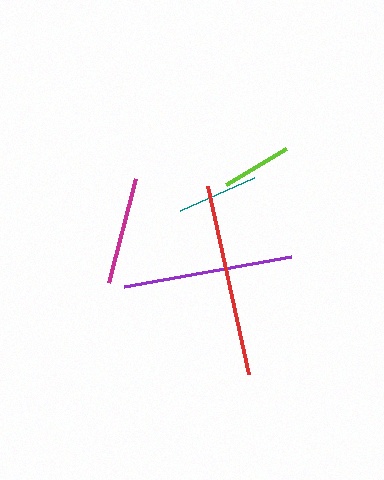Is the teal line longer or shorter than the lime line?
The teal line is longer than the lime line.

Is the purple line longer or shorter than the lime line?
The purple line is longer than the lime line.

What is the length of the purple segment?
The purple segment is approximately 170 pixels long.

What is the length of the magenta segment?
The magenta segment is approximately 107 pixels long.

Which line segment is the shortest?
The lime line is the shortest at approximately 71 pixels.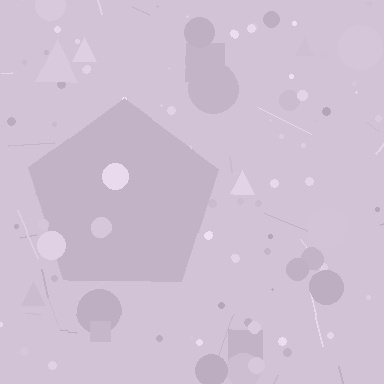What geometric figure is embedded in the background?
A pentagon is embedded in the background.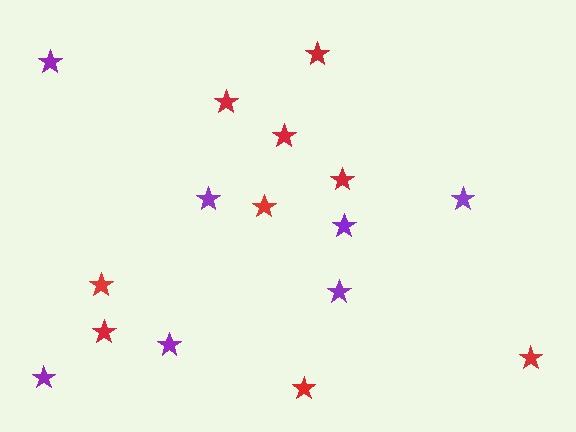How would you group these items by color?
There are 2 groups: one group of red stars (9) and one group of purple stars (7).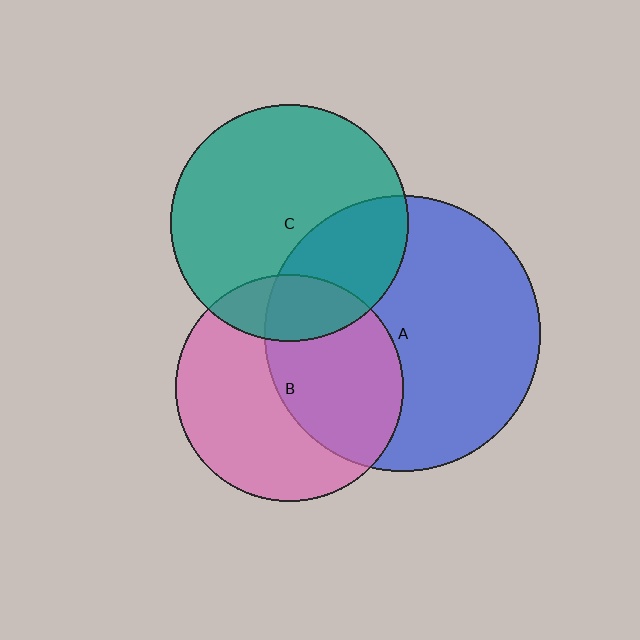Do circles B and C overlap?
Yes.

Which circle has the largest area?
Circle A (blue).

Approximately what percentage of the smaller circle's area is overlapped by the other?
Approximately 20%.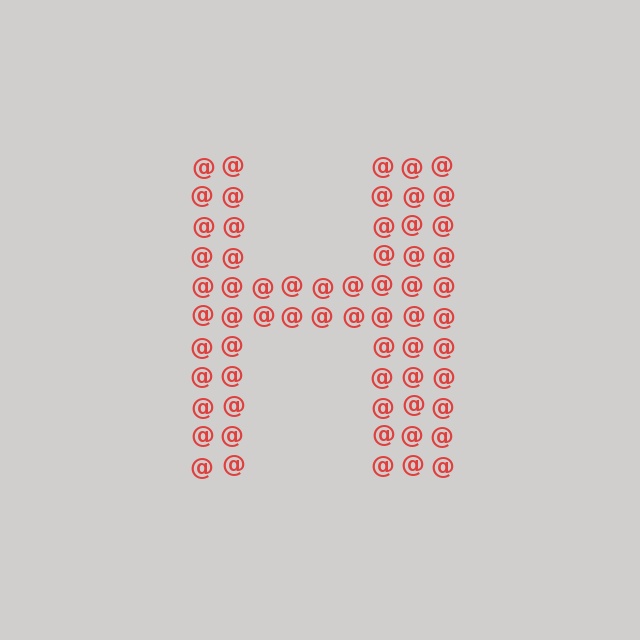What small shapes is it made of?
It is made of small at signs.